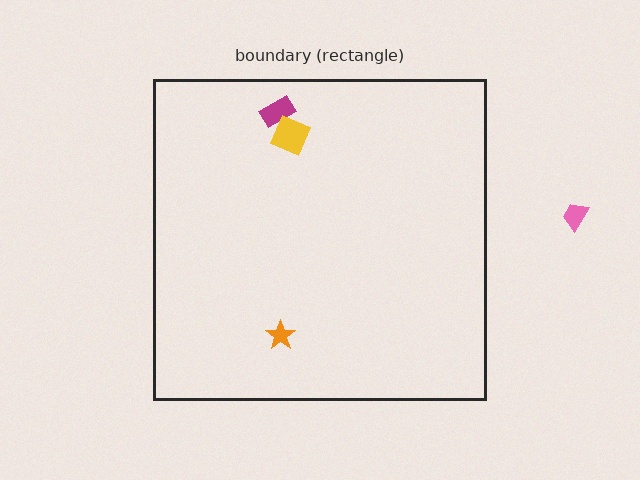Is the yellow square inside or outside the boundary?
Inside.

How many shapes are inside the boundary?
3 inside, 1 outside.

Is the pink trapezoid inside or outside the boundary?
Outside.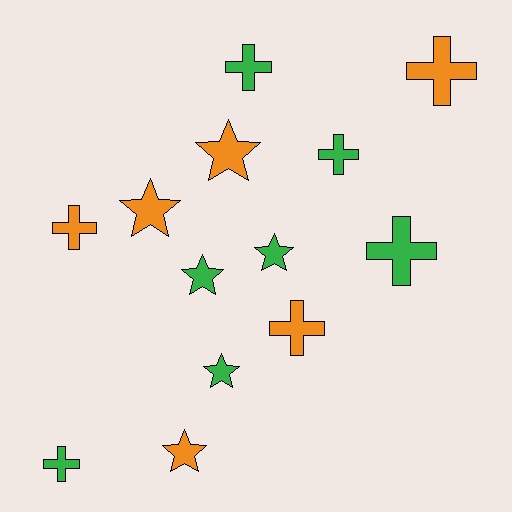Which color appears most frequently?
Green, with 7 objects.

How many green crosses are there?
There are 4 green crosses.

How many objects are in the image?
There are 13 objects.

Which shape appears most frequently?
Cross, with 7 objects.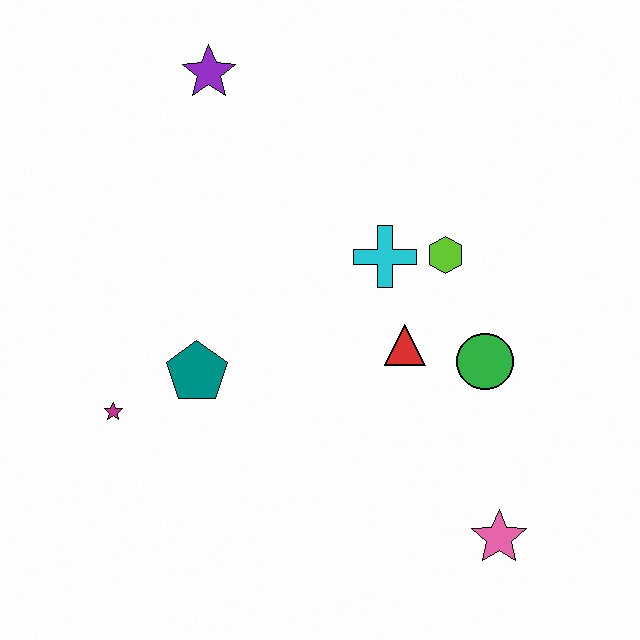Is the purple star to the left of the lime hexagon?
Yes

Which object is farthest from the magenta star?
The pink star is farthest from the magenta star.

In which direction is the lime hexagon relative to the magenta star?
The lime hexagon is to the right of the magenta star.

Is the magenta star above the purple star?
No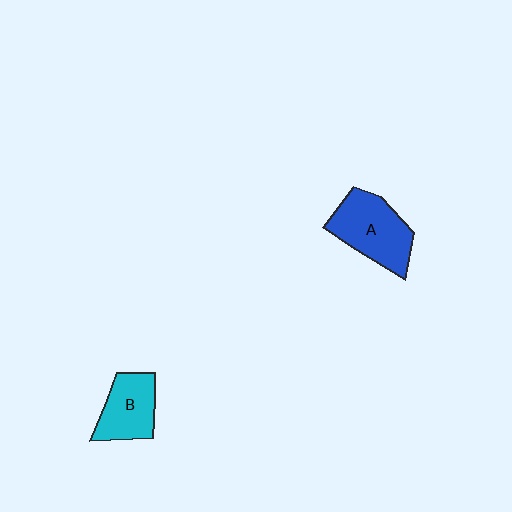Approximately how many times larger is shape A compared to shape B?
Approximately 1.3 times.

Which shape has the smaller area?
Shape B (cyan).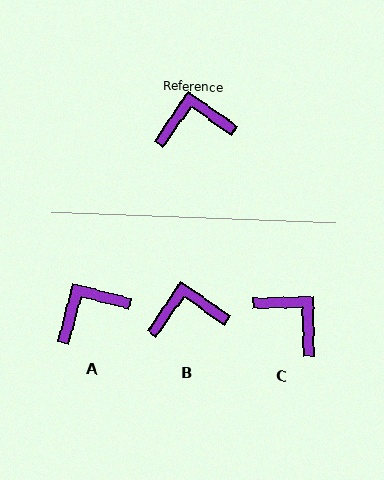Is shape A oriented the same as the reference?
No, it is off by about 20 degrees.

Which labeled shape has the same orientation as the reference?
B.